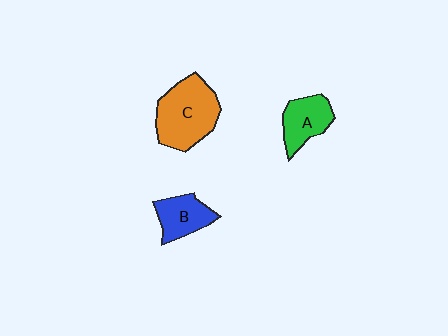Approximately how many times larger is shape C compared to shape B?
Approximately 1.8 times.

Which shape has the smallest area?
Shape B (blue).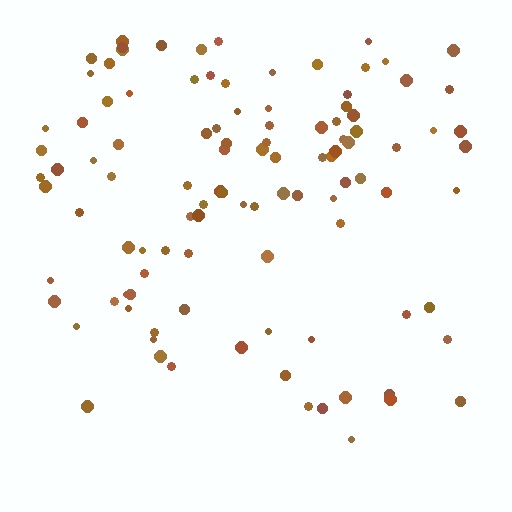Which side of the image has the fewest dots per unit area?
The bottom.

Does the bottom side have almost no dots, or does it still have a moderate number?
Still a moderate number, just noticeably fewer than the top.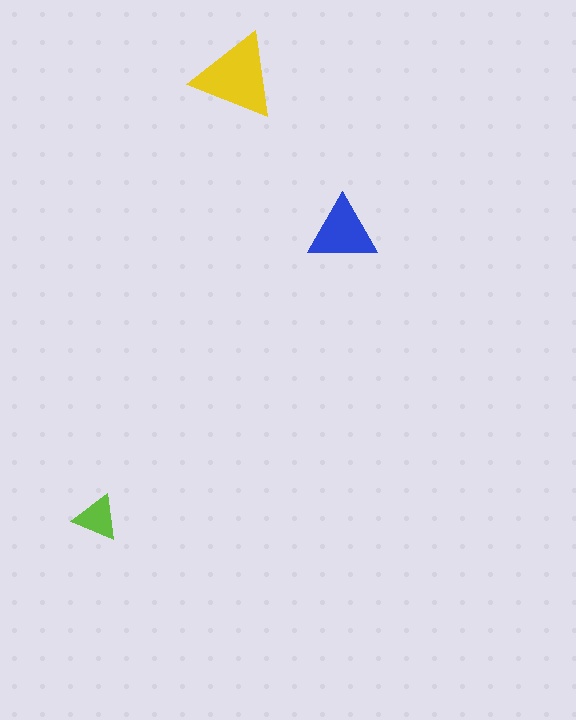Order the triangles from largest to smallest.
the yellow one, the blue one, the lime one.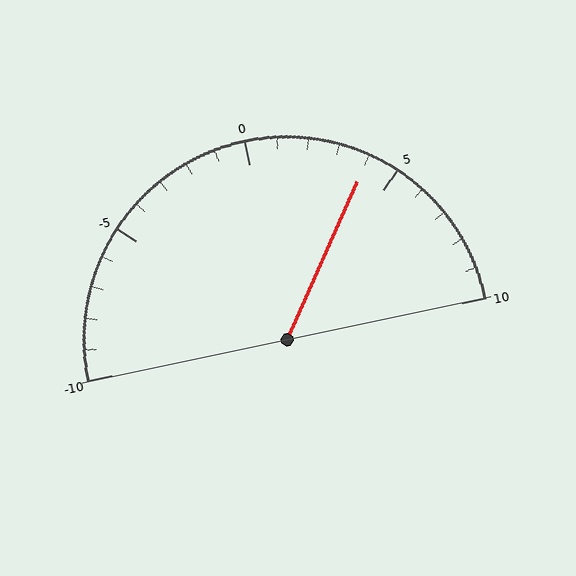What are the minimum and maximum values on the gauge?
The gauge ranges from -10 to 10.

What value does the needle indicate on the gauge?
The needle indicates approximately 4.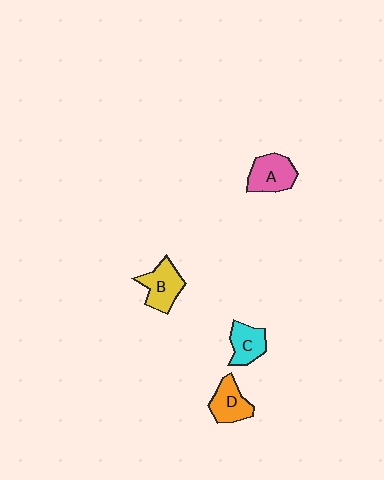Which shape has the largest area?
Shape A (pink).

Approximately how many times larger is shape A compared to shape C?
Approximately 1.2 times.